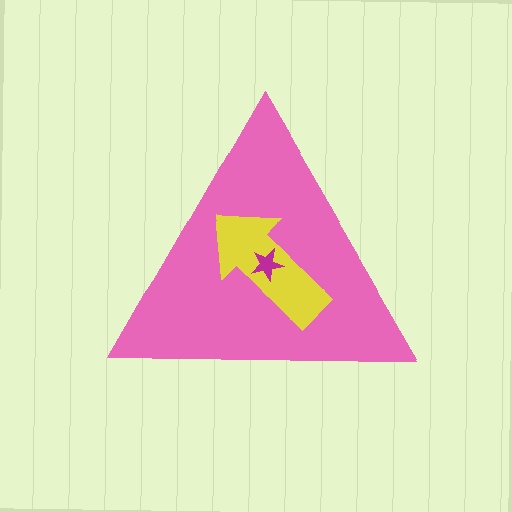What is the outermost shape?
The pink triangle.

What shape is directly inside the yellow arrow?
The magenta star.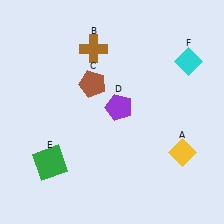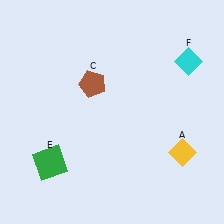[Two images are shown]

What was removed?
The purple pentagon (D), the brown cross (B) were removed in Image 2.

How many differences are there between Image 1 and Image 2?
There are 2 differences between the two images.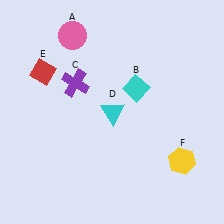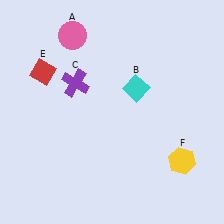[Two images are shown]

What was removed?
The cyan triangle (D) was removed in Image 2.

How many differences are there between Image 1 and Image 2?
There is 1 difference between the two images.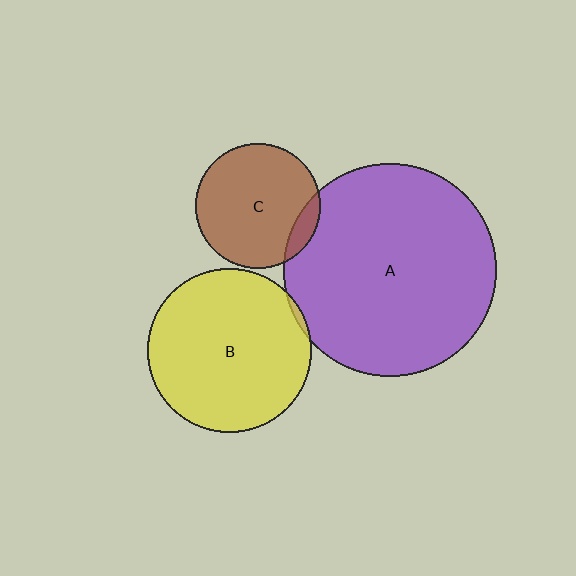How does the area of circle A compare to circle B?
Approximately 1.7 times.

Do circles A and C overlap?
Yes.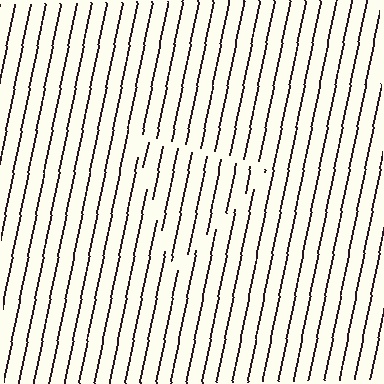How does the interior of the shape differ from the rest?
The interior of the shape contains the same grating, shifted by half a period — the contour is defined by the phase discontinuity where line-ends from the inner and outer gratings abut.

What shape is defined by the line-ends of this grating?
An illusory triangle. The interior of the shape contains the same grating, shifted by half a period — the contour is defined by the phase discontinuity where line-ends from the inner and outer gratings abut.